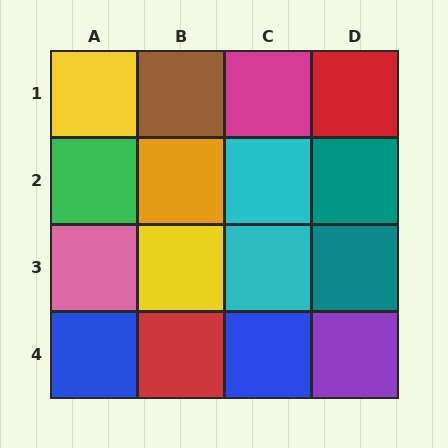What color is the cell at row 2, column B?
Orange.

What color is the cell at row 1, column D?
Red.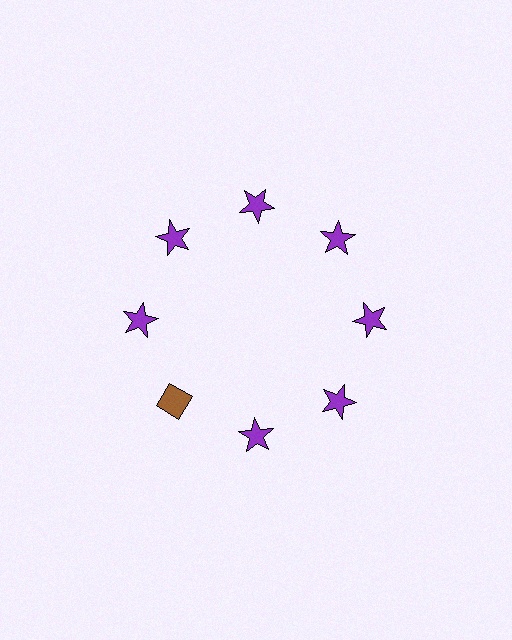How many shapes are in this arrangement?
There are 8 shapes arranged in a ring pattern.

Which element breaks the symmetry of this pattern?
The brown diamond at roughly the 8 o'clock position breaks the symmetry. All other shapes are purple stars.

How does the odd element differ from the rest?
It differs in both color (brown instead of purple) and shape (diamond instead of star).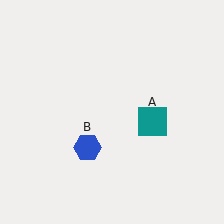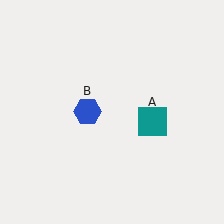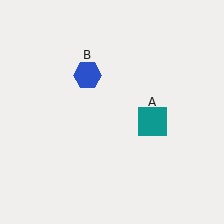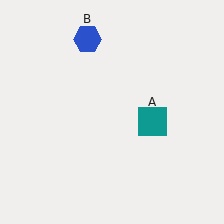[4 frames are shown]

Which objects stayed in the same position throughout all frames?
Teal square (object A) remained stationary.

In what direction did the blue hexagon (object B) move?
The blue hexagon (object B) moved up.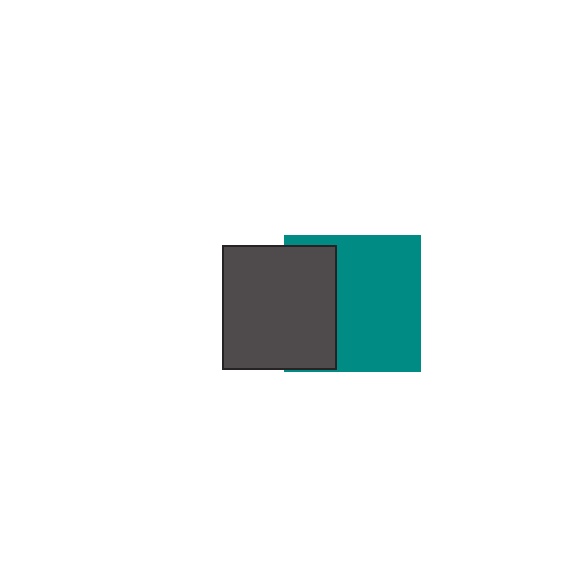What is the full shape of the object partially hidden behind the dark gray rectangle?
The partially hidden object is a teal square.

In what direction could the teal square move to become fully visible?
The teal square could move right. That would shift it out from behind the dark gray rectangle entirely.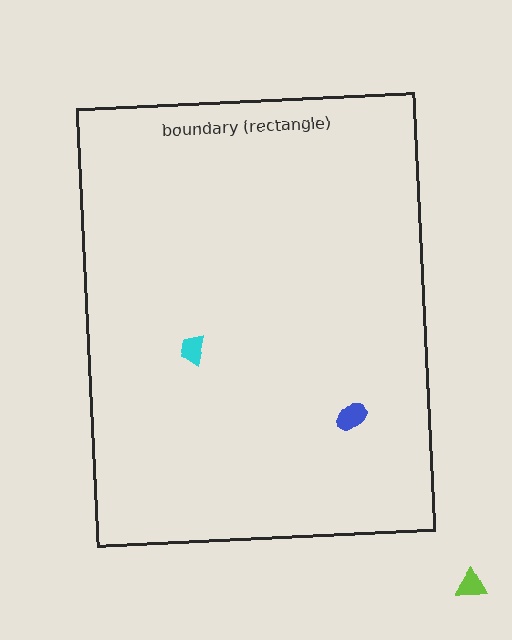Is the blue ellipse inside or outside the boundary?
Inside.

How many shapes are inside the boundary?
2 inside, 1 outside.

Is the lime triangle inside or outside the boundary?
Outside.